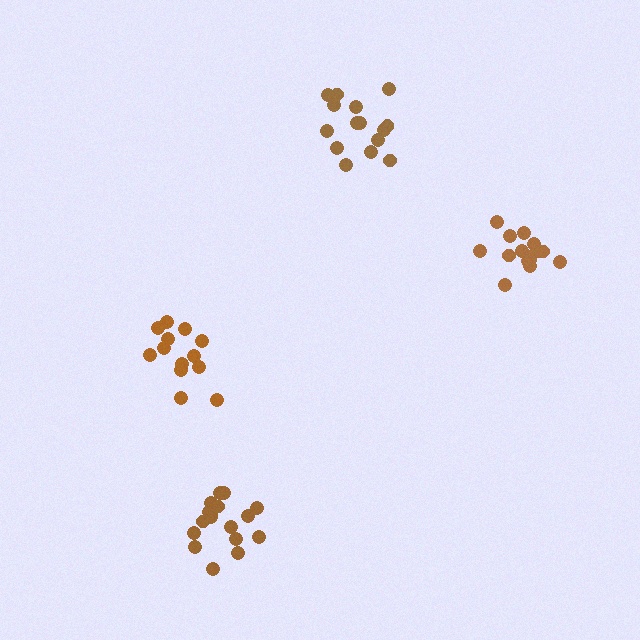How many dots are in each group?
Group 1: 13 dots, Group 2: 15 dots, Group 3: 15 dots, Group 4: 17 dots (60 total).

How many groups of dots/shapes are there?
There are 4 groups.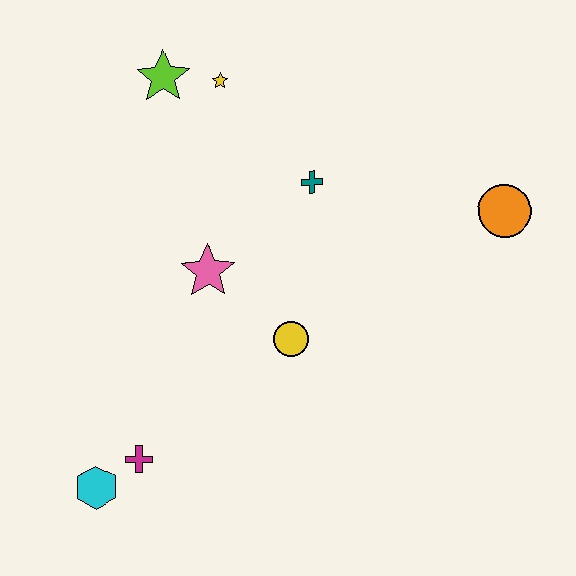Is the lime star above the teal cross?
Yes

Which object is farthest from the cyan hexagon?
The orange circle is farthest from the cyan hexagon.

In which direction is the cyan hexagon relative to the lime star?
The cyan hexagon is below the lime star.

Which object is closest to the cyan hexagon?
The magenta cross is closest to the cyan hexagon.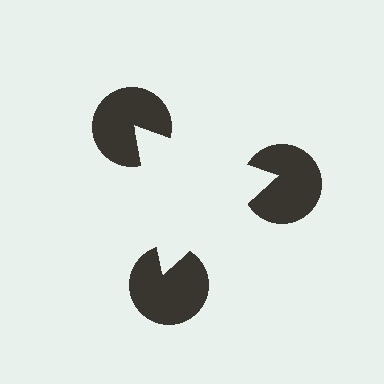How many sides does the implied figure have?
3 sides.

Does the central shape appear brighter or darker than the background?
It typically appears slightly brighter than the background, even though no actual brightness change is drawn.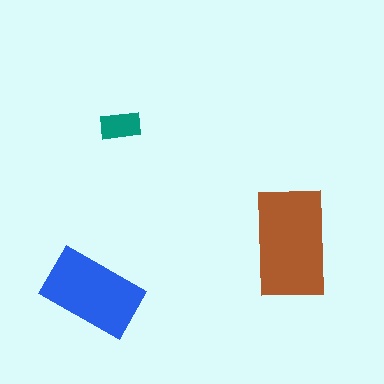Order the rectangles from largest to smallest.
the brown one, the blue one, the teal one.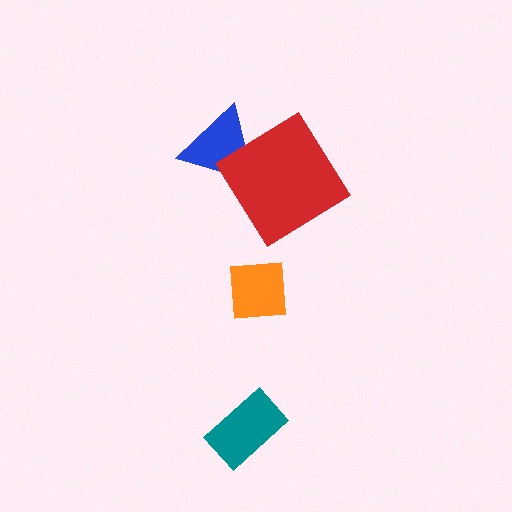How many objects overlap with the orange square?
0 objects overlap with the orange square.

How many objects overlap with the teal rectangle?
0 objects overlap with the teal rectangle.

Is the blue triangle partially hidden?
Yes, it is partially covered by another shape.